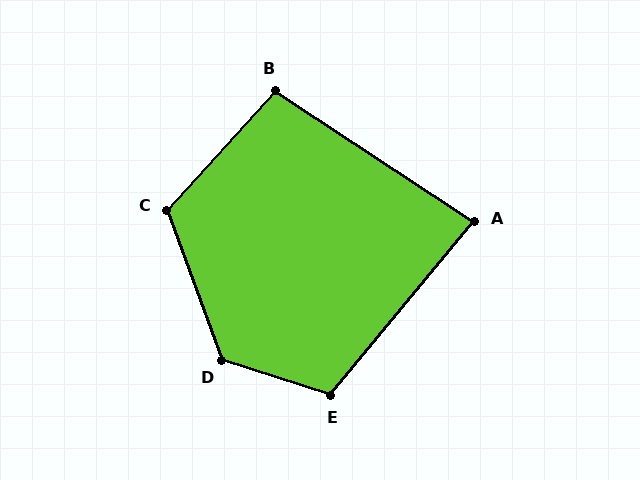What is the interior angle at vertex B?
Approximately 99 degrees (obtuse).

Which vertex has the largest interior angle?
D, at approximately 128 degrees.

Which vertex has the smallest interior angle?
A, at approximately 84 degrees.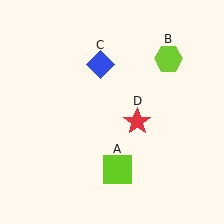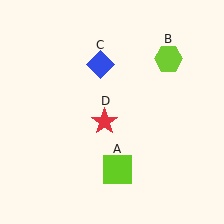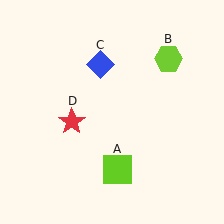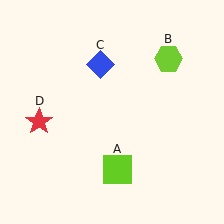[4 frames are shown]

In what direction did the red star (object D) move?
The red star (object D) moved left.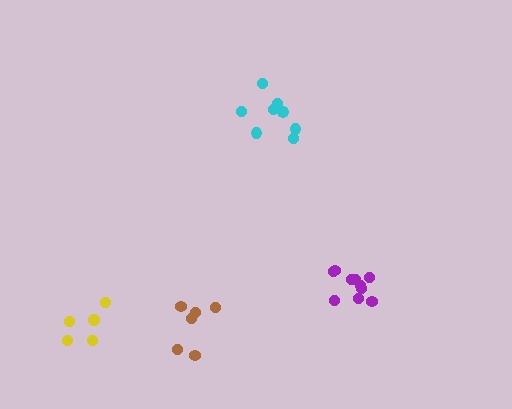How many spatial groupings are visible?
There are 4 spatial groupings.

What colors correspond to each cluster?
The clusters are colored: purple, cyan, yellow, brown.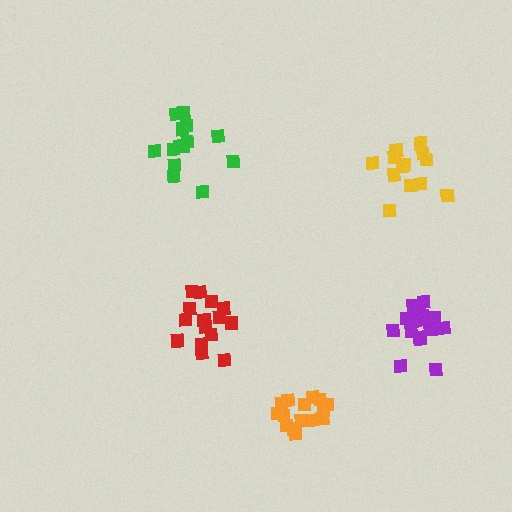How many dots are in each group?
Group 1: 15 dots, Group 2: 15 dots, Group 3: 14 dots, Group 4: 13 dots, Group 5: 18 dots (75 total).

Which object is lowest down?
The orange cluster is bottommost.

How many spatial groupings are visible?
There are 5 spatial groupings.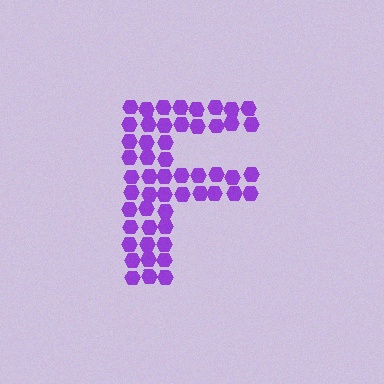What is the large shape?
The large shape is the letter F.